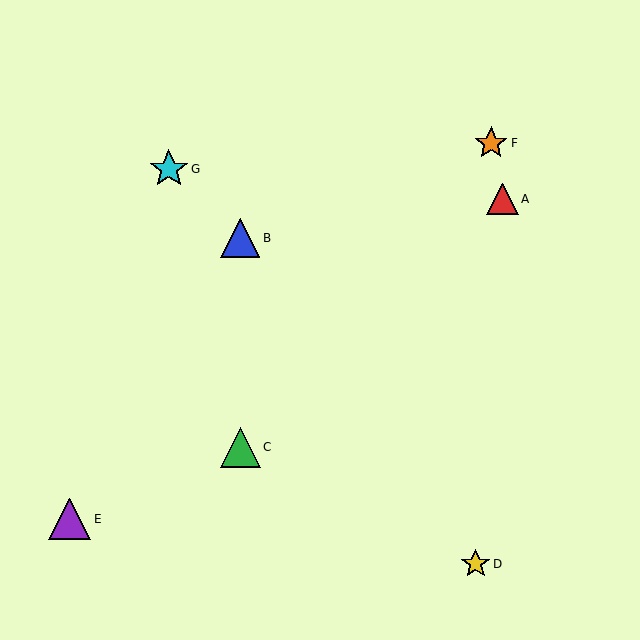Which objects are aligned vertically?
Objects B, C are aligned vertically.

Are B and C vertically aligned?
Yes, both are at x≈240.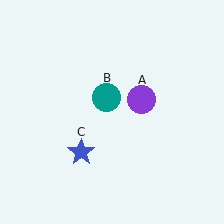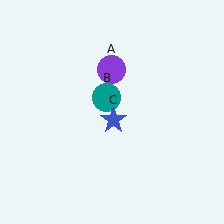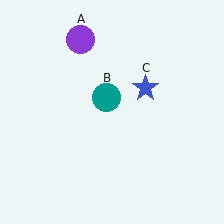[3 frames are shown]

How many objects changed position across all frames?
2 objects changed position: purple circle (object A), blue star (object C).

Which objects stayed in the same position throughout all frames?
Teal circle (object B) remained stationary.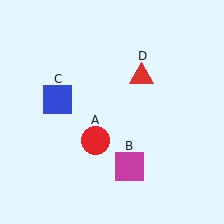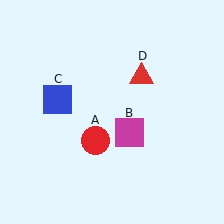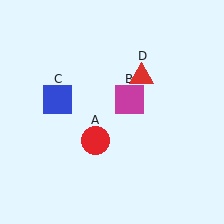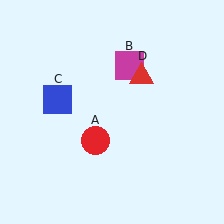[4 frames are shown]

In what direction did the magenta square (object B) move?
The magenta square (object B) moved up.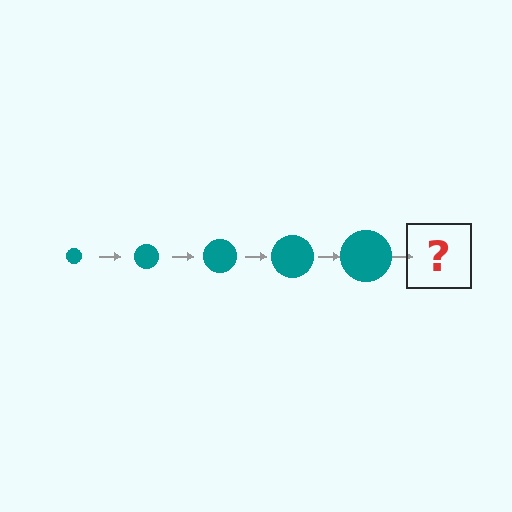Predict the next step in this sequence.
The next step is a teal circle, larger than the previous one.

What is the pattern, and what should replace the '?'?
The pattern is that the circle gets progressively larger each step. The '?' should be a teal circle, larger than the previous one.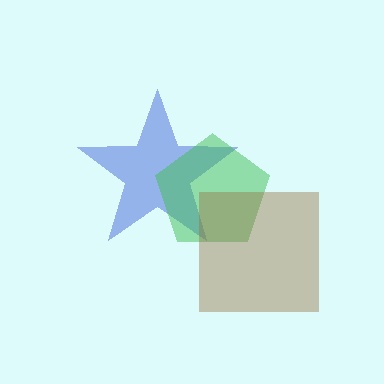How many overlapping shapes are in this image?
There are 3 overlapping shapes in the image.